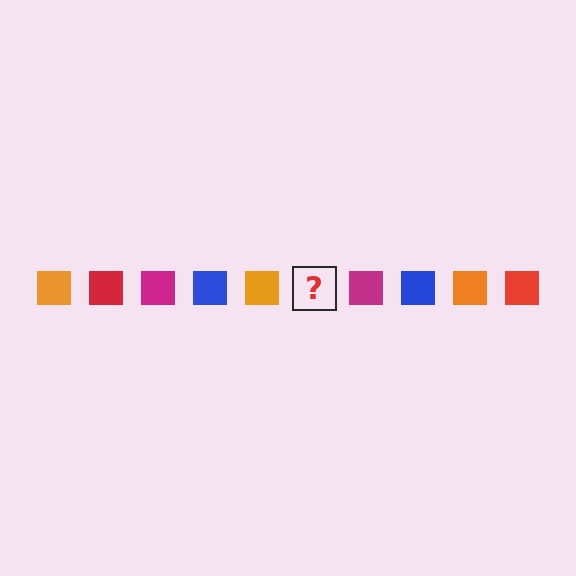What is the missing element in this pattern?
The missing element is a red square.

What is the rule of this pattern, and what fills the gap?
The rule is that the pattern cycles through orange, red, magenta, blue squares. The gap should be filled with a red square.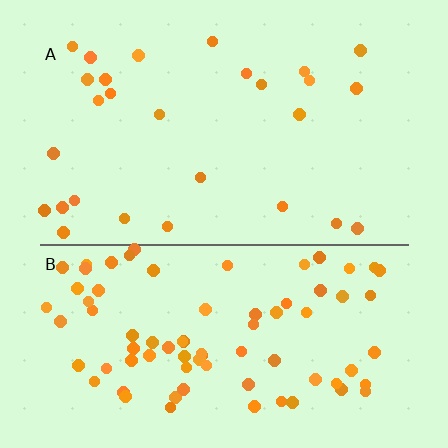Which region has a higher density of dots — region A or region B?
B (the bottom).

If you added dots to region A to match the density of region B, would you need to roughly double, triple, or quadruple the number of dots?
Approximately triple.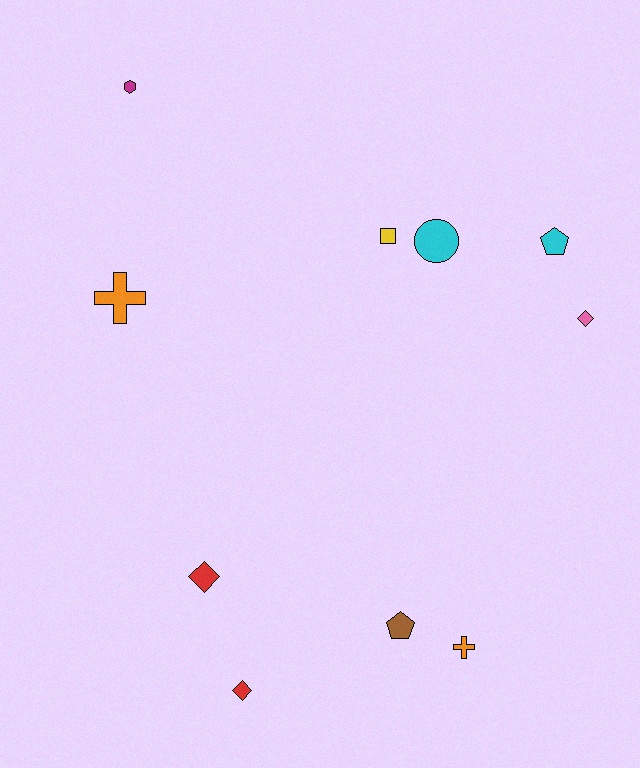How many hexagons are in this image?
There is 1 hexagon.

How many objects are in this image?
There are 10 objects.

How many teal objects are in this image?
There are no teal objects.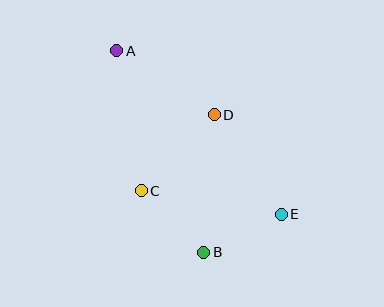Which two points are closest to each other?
Points B and E are closest to each other.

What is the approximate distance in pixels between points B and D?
The distance between B and D is approximately 138 pixels.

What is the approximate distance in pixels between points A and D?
The distance between A and D is approximately 117 pixels.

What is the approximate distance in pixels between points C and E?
The distance between C and E is approximately 142 pixels.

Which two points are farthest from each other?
Points A and E are farthest from each other.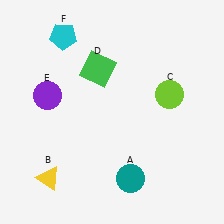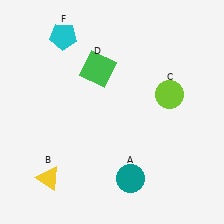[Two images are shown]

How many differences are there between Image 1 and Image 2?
There is 1 difference between the two images.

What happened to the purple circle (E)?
The purple circle (E) was removed in Image 2. It was in the top-left area of Image 1.